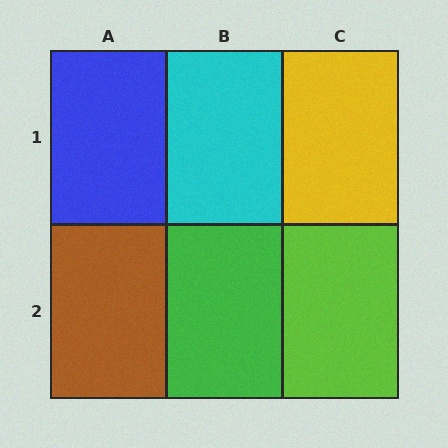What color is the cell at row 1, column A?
Blue.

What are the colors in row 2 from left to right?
Brown, green, lime.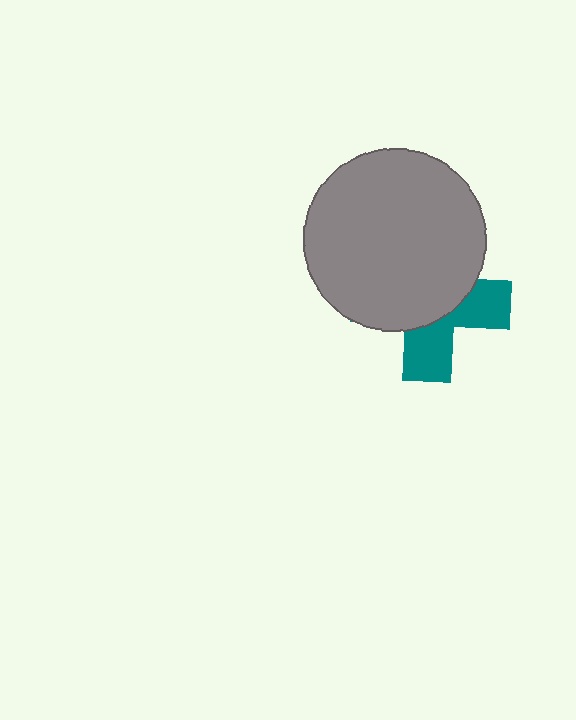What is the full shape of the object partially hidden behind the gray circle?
The partially hidden object is a teal cross.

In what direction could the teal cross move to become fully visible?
The teal cross could move down. That would shift it out from behind the gray circle entirely.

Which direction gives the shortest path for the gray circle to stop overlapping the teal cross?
Moving up gives the shortest separation.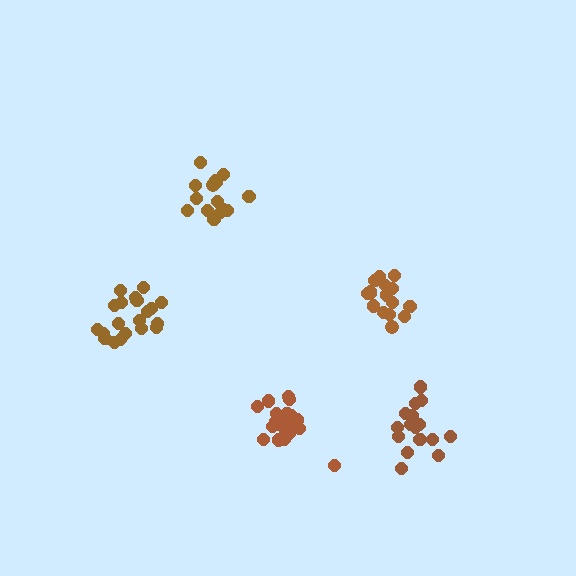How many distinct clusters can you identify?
There are 5 distinct clusters.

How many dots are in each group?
Group 1: 16 dots, Group 2: 16 dots, Group 3: 20 dots, Group 4: 16 dots, Group 5: 20 dots (88 total).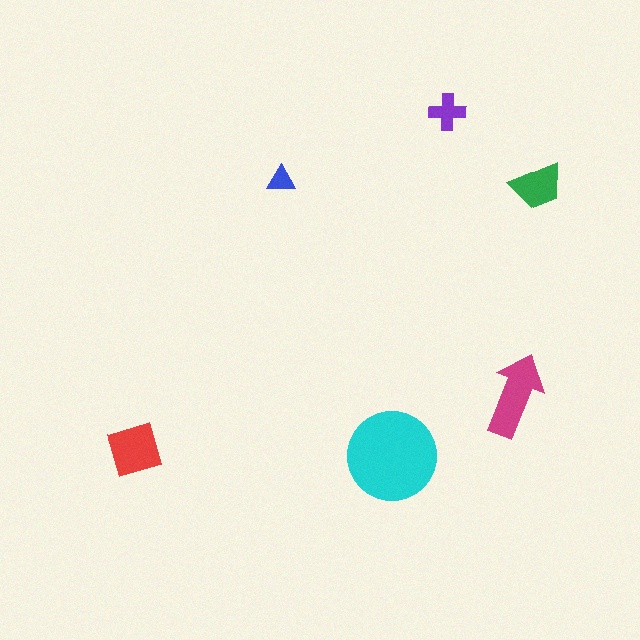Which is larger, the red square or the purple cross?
The red square.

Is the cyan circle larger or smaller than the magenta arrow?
Larger.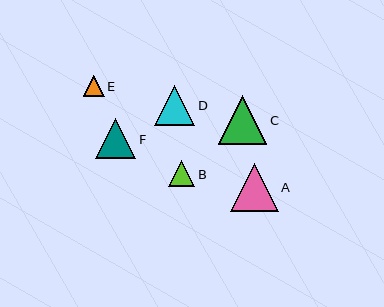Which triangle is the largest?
Triangle C is the largest with a size of approximately 49 pixels.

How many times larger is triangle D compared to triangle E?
Triangle D is approximately 1.9 times the size of triangle E.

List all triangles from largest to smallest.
From largest to smallest: C, A, F, D, B, E.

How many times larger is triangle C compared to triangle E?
Triangle C is approximately 2.3 times the size of triangle E.